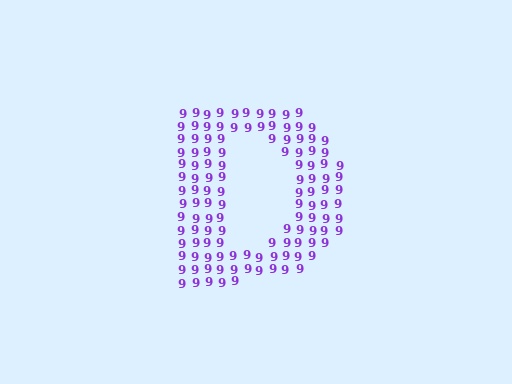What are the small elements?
The small elements are digit 9's.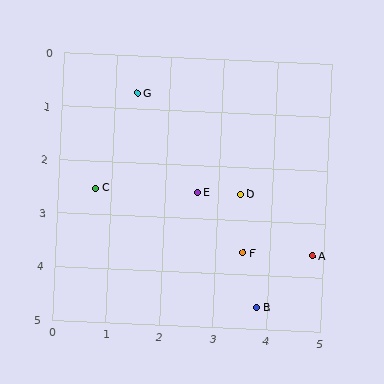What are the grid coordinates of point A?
Point A is at approximately (4.8, 3.6).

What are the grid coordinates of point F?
Point F is at approximately (3.5, 3.6).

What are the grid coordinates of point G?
Point G is at approximately (1.4, 0.7).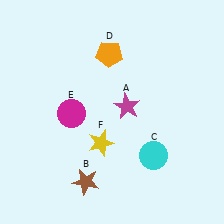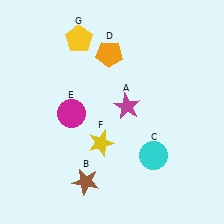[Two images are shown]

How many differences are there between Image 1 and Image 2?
There is 1 difference between the two images.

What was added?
A yellow pentagon (G) was added in Image 2.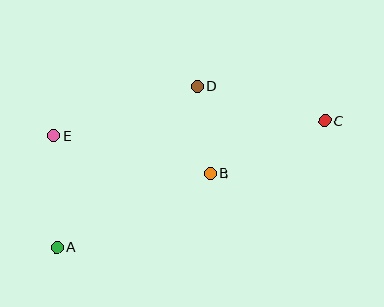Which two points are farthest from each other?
Points A and C are farthest from each other.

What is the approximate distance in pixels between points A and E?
The distance between A and E is approximately 112 pixels.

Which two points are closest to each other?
Points B and D are closest to each other.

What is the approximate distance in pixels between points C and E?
The distance between C and E is approximately 271 pixels.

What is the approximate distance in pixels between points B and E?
The distance between B and E is approximately 161 pixels.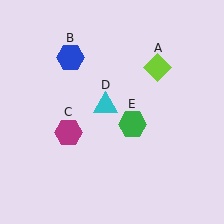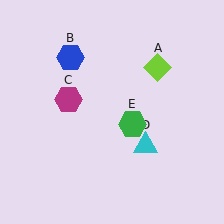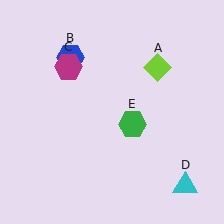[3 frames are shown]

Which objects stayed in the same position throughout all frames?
Lime diamond (object A) and blue hexagon (object B) and green hexagon (object E) remained stationary.